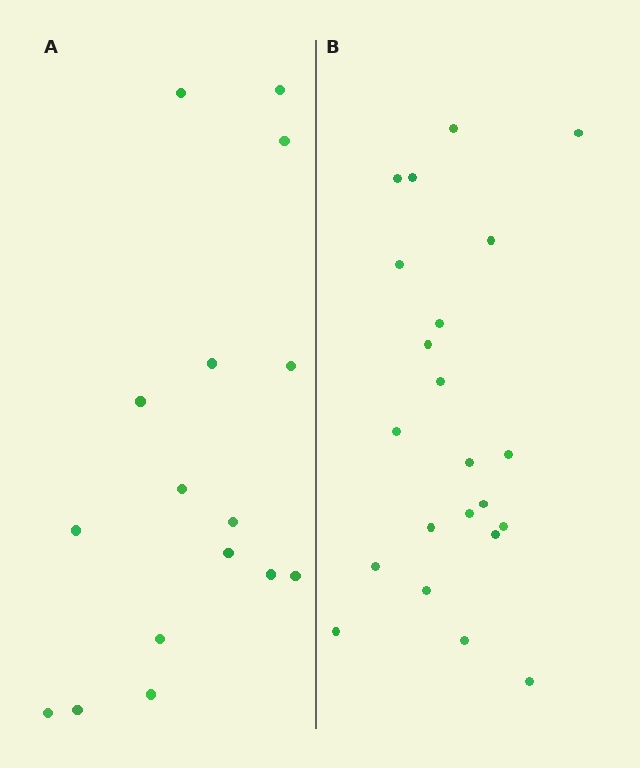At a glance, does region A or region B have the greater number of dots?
Region B (the right region) has more dots.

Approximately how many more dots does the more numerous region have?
Region B has about 6 more dots than region A.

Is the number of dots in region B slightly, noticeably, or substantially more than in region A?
Region B has noticeably more, but not dramatically so. The ratio is roughly 1.4 to 1.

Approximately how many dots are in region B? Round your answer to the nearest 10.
About 20 dots. (The exact count is 22, which rounds to 20.)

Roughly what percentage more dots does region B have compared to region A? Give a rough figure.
About 40% more.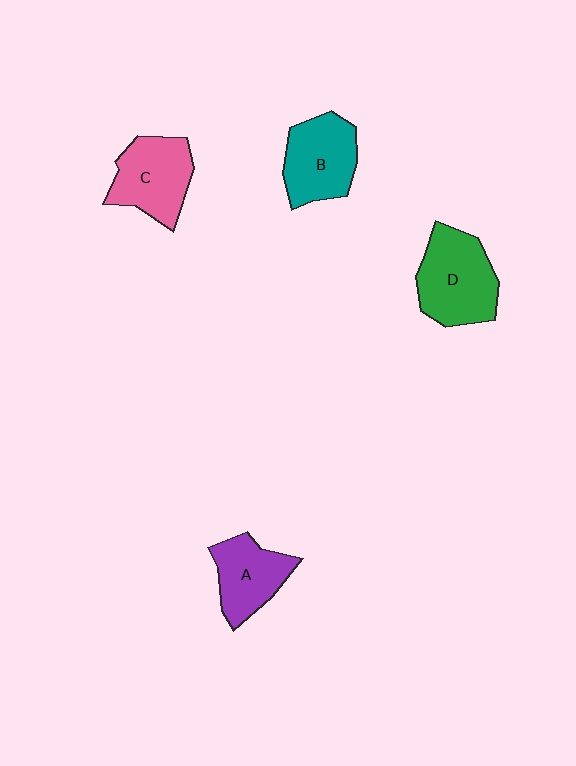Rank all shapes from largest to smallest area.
From largest to smallest: D (green), C (pink), B (teal), A (purple).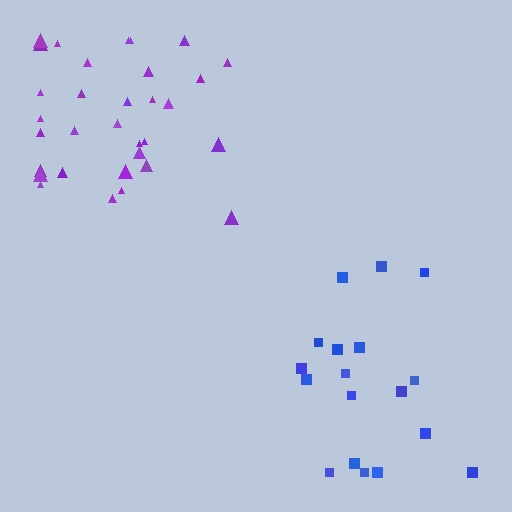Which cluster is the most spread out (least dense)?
Blue.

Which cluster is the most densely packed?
Purple.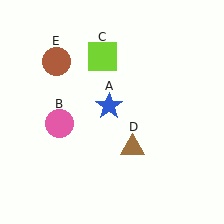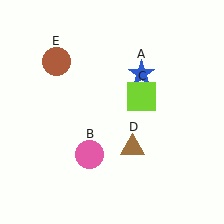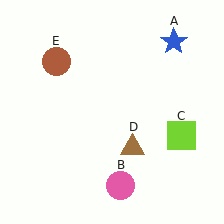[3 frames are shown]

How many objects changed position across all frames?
3 objects changed position: blue star (object A), pink circle (object B), lime square (object C).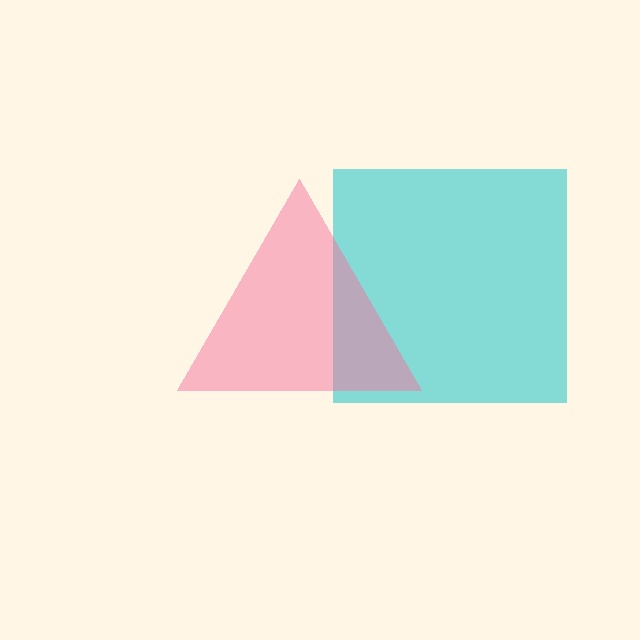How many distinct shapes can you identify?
There are 2 distinct shapes: a cyan square, a pink triangle.